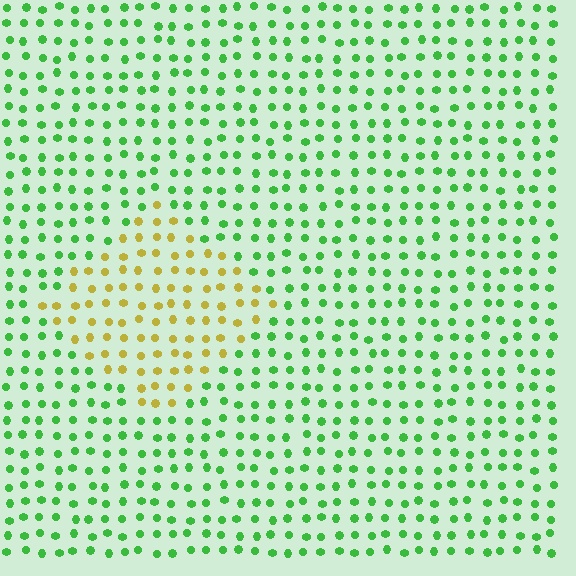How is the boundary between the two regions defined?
The boundary is defined purely by a slight shift in hue (about 67 degrees). Spacing, size, and orientation are identical on both sides.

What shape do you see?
I see a diamond.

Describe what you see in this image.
The image is filled with small green elements in a uniform arrangement. A diamond-shaped region is visible where the elements are tinted to a slightly different hue, forming a subtle color boundary.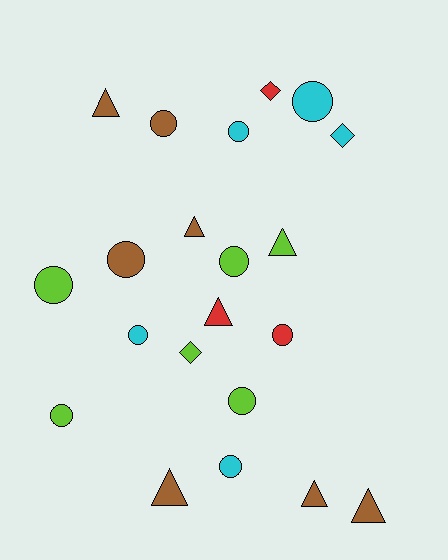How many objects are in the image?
There are 21 objects.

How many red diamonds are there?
There is 1 red diamond.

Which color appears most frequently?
Brown, with 7 objects.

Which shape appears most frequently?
Circle, with 11 objects.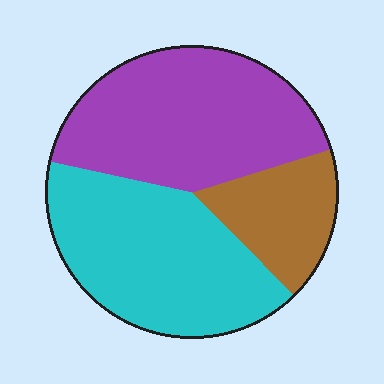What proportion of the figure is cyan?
Cyan takes up between a third and a half of the figure.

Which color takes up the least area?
Brown, at roughly 15%.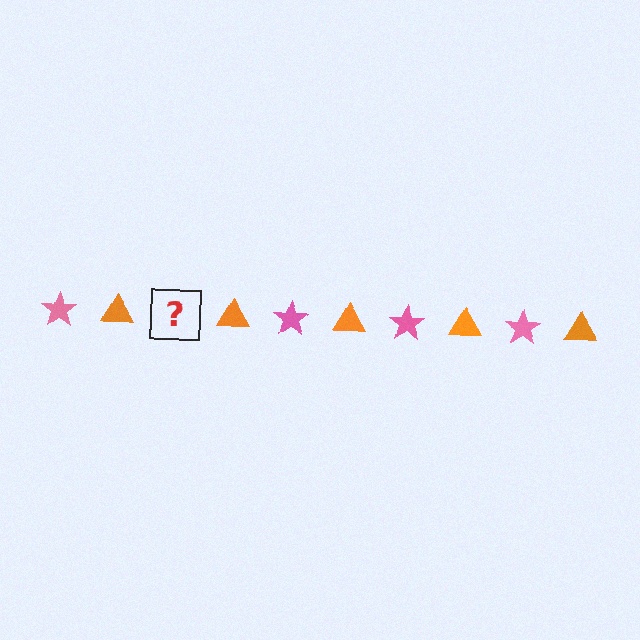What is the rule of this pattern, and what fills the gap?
The rule is that the pattern alternates between pink star and orange triangle. The gap should be filled with a pink star.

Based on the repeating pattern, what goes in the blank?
The blank should be a pink star.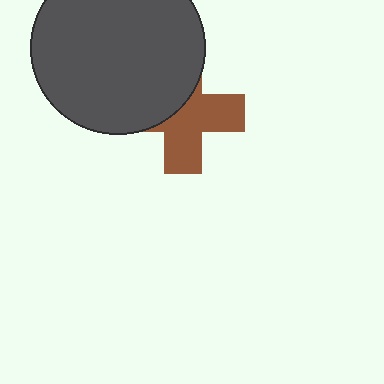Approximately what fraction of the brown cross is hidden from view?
Roughly 45% of the brown cross is hidden behind the dark gray circle.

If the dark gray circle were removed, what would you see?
You would see the complete brown cross.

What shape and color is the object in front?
The object in front is a dark gray circle.